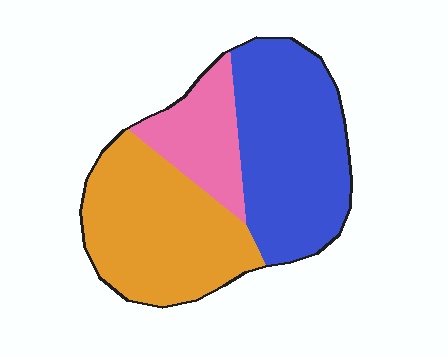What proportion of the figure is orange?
Orange takes up between a quarter and a half of the figure.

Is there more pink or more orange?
Orange.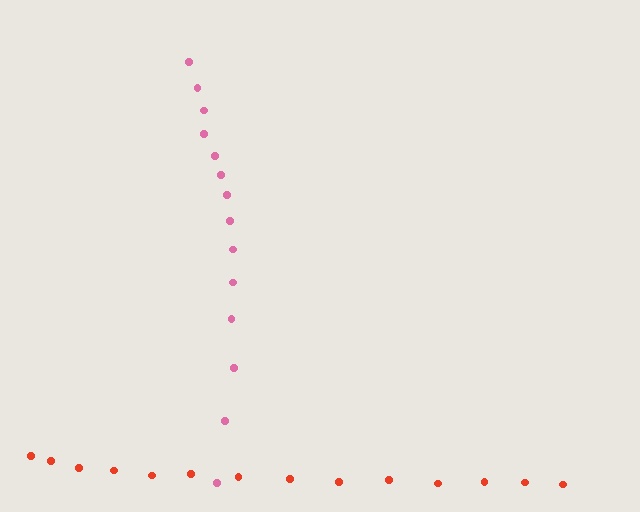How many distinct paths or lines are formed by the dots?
There are 2 distinct paths.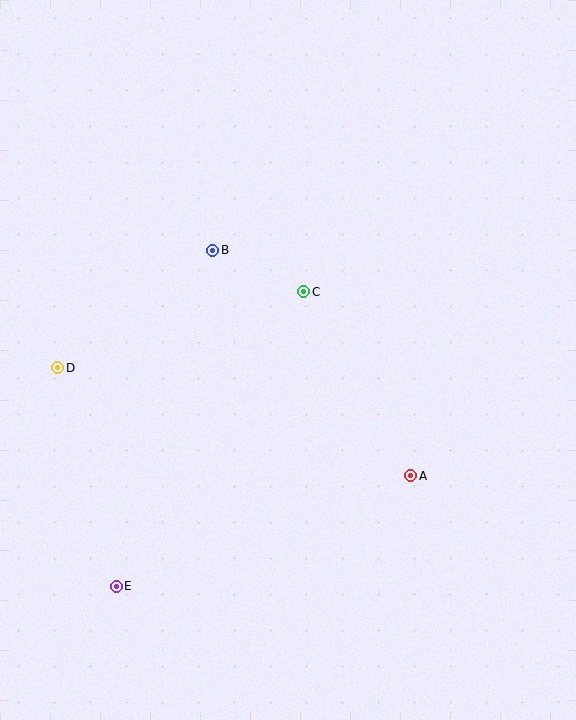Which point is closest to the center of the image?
Point C at (304, 292) is closest to the center.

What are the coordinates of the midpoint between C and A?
The midpoint between C and A is at (357, 384).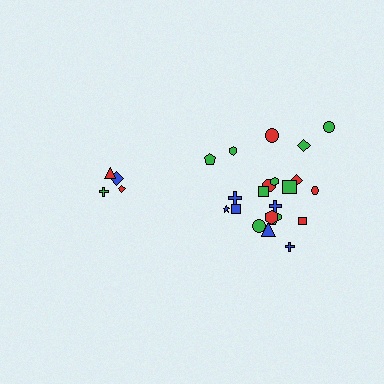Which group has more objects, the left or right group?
The right group.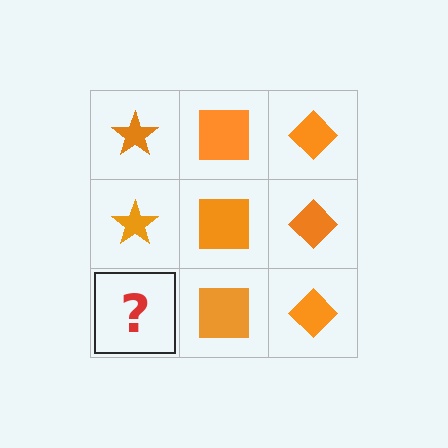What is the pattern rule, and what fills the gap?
The rule is that each column has a consistent shape. The gap should be filled with an orange star.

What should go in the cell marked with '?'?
The missing cell should contain an orange star.